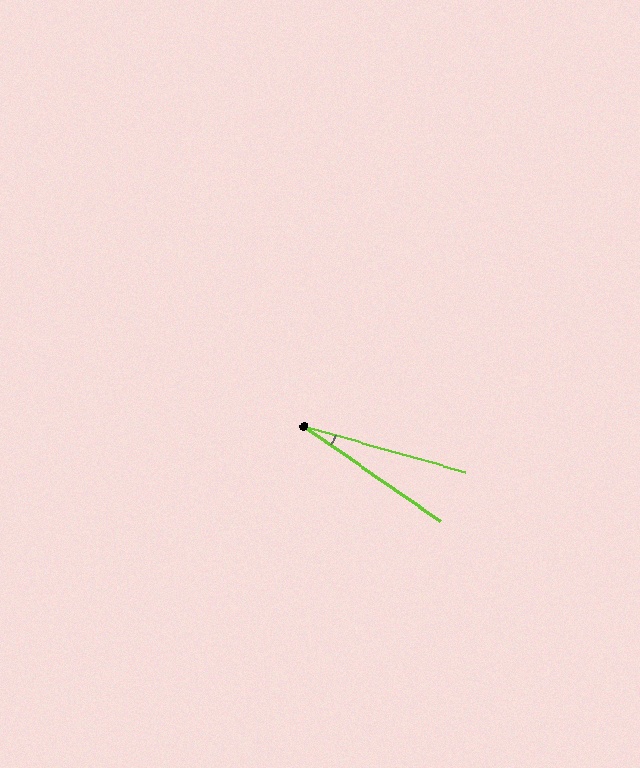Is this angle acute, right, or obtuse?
It is acute.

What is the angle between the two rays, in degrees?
Approximately 19 degrees.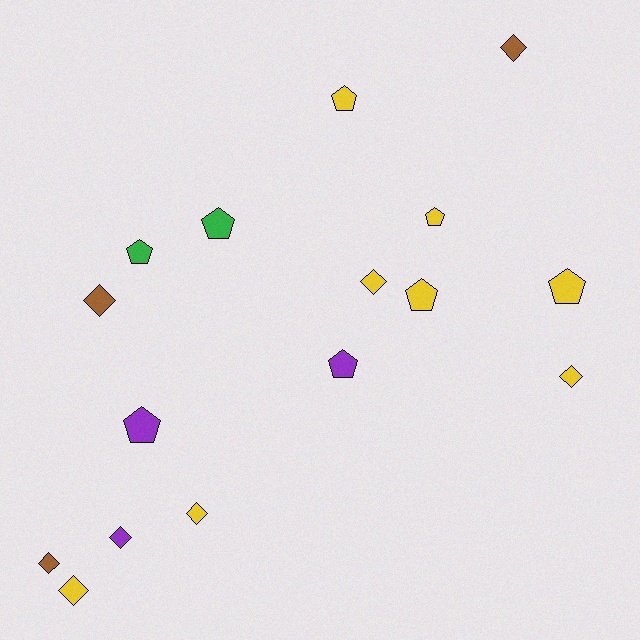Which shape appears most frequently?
Pentagon, with 8 objects.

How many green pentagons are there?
There are 2 green pentagons.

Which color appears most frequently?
Yellow, with 8 objects.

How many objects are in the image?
There are 16 objects.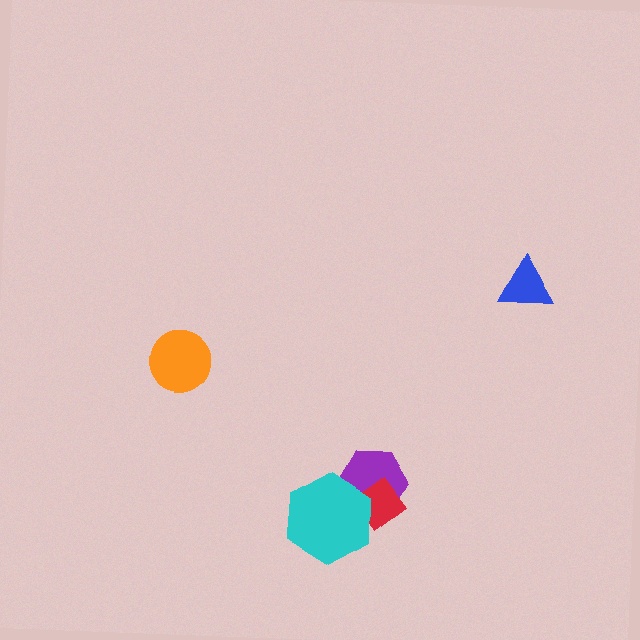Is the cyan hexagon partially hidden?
No, no other shape covers it.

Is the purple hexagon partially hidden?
Yes, it is partially covered by another shape.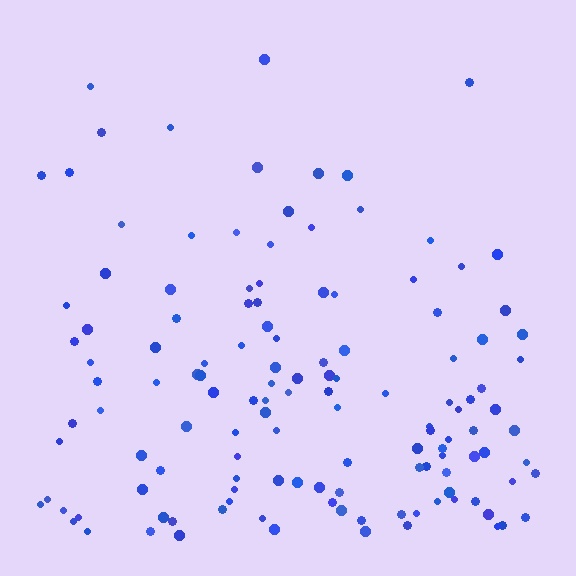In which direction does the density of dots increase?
From top to bottom, with the bottom side densest.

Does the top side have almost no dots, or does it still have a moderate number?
Still a moderate number, just noticeably fewer than the bottom.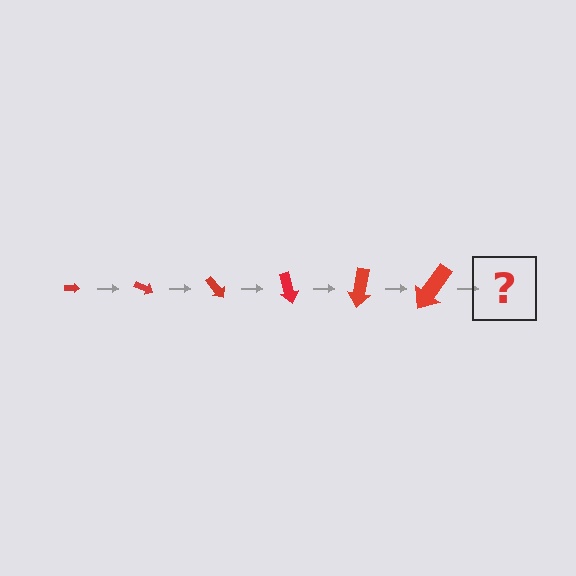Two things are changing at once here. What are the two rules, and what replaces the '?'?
The two rules are that the arrow grows larger each step and it rotates 25 degrees each step. The '?' should be an arrow, larger than the previous one and rotated 150 degrees from the start.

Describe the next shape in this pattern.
It should be an arrow, larger than the previous one and rotated 150 degrees from the start.